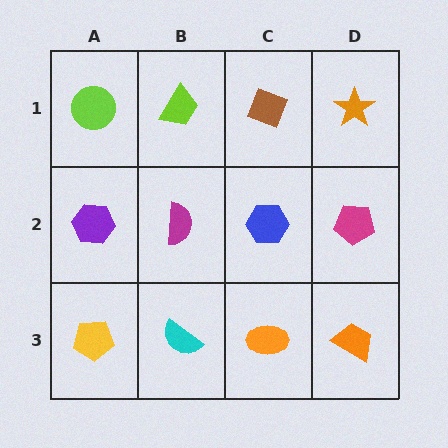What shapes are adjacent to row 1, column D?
A magenta pentagon (row 2, column D), a brown diamond (row 1, column C).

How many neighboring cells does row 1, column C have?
3.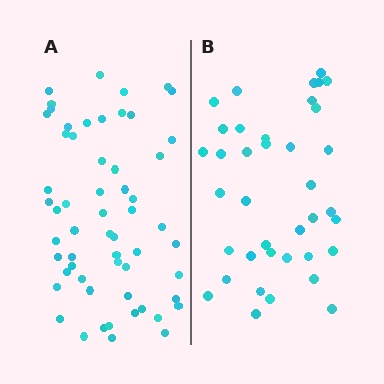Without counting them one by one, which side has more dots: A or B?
Region A (the left region) has more dots.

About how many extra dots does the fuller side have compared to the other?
Region A has approximately 20 more dots than region B.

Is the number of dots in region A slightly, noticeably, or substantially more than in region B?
Region A has substantially more. The ratio is roughly 1.5 to 1.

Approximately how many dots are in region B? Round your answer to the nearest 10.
About 40 dots. (The exact count is 38, which rounds to 40.)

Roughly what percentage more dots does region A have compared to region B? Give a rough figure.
About 55% more.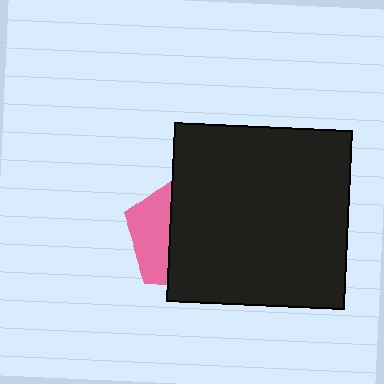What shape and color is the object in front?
The object in front is a black square.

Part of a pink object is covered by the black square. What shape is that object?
It is a pentagon.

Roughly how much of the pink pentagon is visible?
A small part of it is visible (roughly 34%).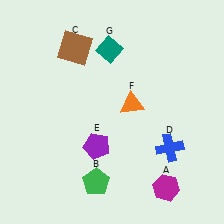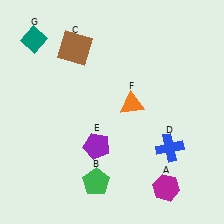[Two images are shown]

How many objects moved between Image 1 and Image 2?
1 object moved between the two images.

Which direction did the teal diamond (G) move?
The teal diamond (G) moved left.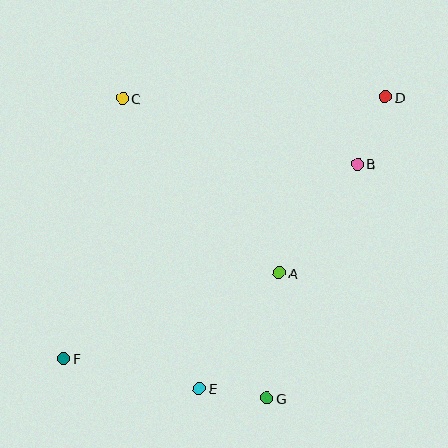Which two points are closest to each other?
Points E and G are closest to each other.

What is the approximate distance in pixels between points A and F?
The distance between A and F is approximately 232 pixels.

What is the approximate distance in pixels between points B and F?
The distance between B and F is approximately 352 pixels.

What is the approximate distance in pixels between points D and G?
The distance between D and G is approximately 324 pixels.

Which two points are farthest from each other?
Points D and F are farthest from each other.